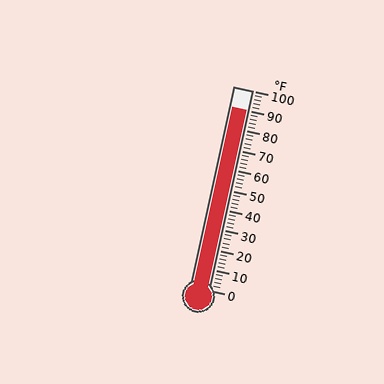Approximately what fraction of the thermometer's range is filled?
The thermometer is filled to approximately 90% of its range.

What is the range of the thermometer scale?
The thermometer scale ranges from 0°F to 100°F.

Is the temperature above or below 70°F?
The temperature is above 70°F.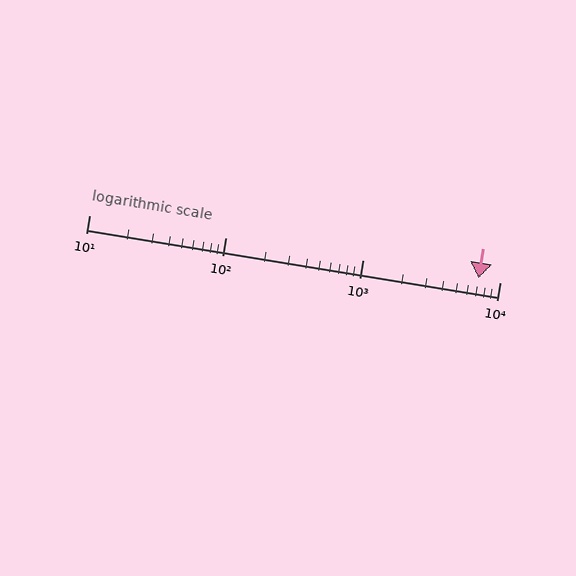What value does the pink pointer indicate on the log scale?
The pointer indicates approximately 7000.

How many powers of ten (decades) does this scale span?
The scale spans 3 decades, from 10 to 10000.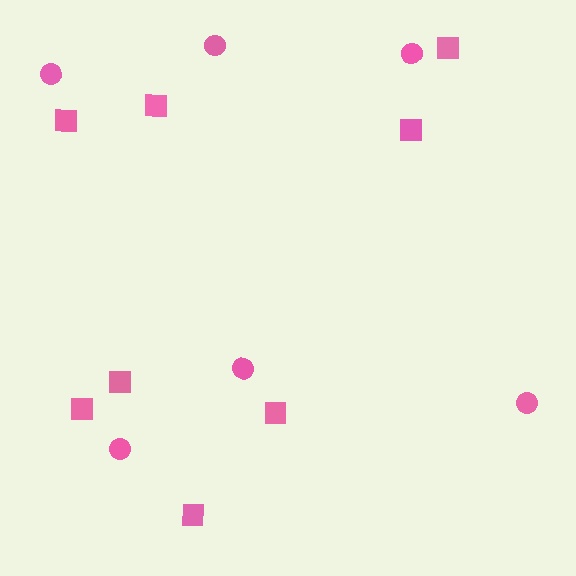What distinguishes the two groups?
There are 2 groups: one group of squares (8) and one group of circles (6).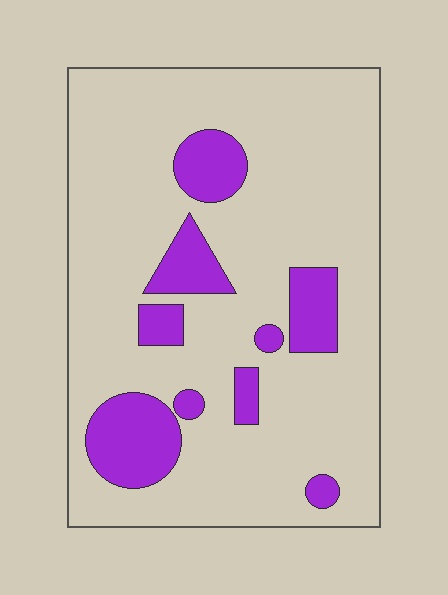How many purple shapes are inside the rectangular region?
9.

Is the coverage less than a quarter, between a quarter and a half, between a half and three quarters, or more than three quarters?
Less than a quarter.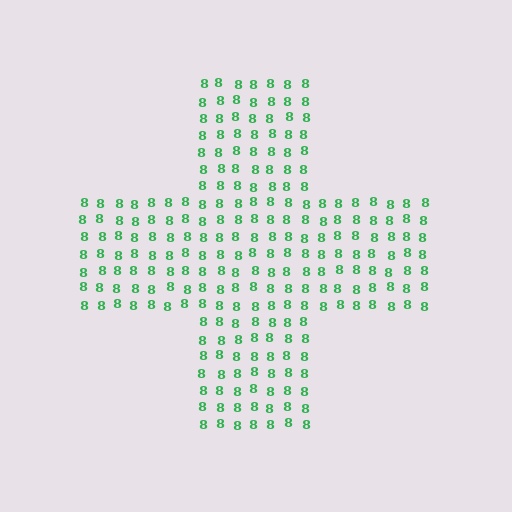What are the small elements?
The small elements are digit 8's.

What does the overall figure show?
The overall figure shows a cross.